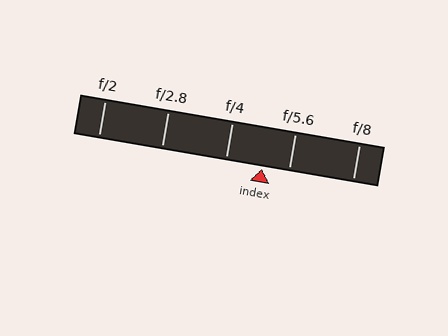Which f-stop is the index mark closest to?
The index mark is closest to f/5.6.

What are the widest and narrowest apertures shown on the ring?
The widest aperture shown is f/2 and the narrowest is f/8.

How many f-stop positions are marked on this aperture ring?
There are 5 f-stop positions marked.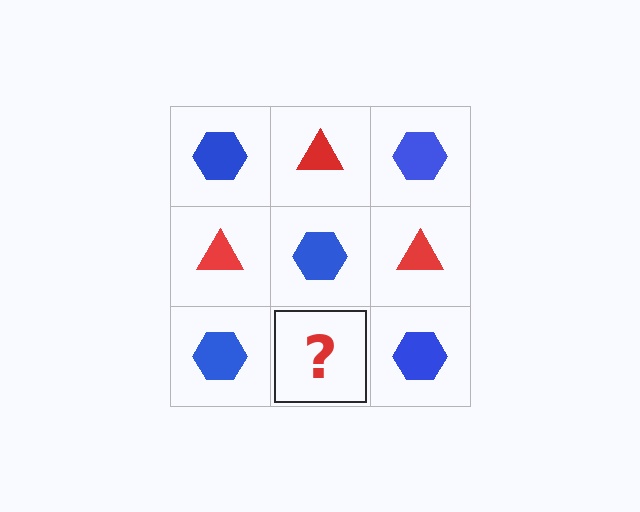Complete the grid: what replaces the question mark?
The question mark should be replaced with a red triangle.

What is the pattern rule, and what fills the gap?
The rule is that it alternates blue hexagon and red triangle in a checkerboard pattern. The gap should be filled with a red triangle.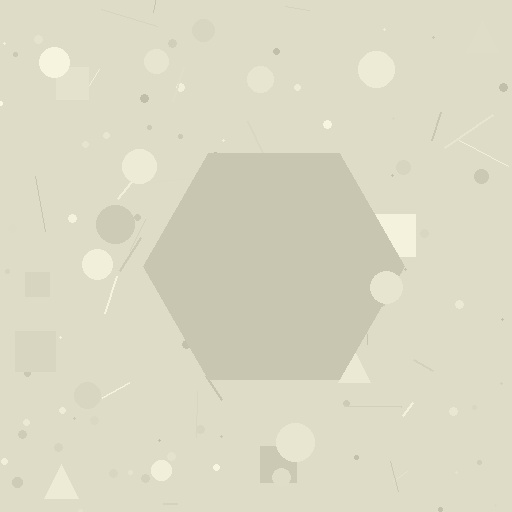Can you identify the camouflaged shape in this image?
The camouflaged shape is a hexagon.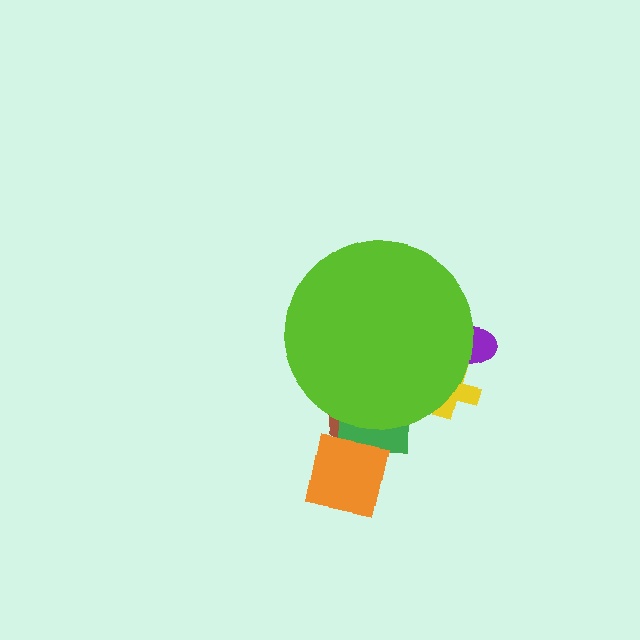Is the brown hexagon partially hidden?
Yes, the brown hexagon is partially hidden behind the lime circle.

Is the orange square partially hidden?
No, the orange square is fully visible.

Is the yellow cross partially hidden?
Yes, the yellow cross is partially hidden behind the lime circle.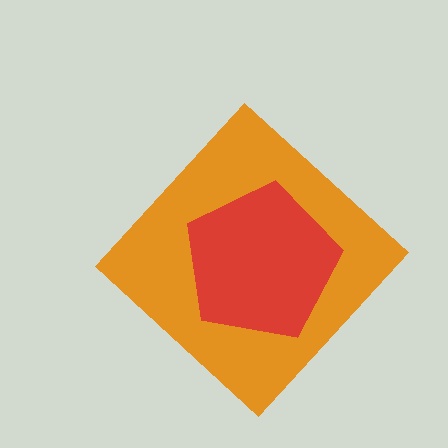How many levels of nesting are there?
2.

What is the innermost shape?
The red pentagon.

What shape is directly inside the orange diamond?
The red pentagon.